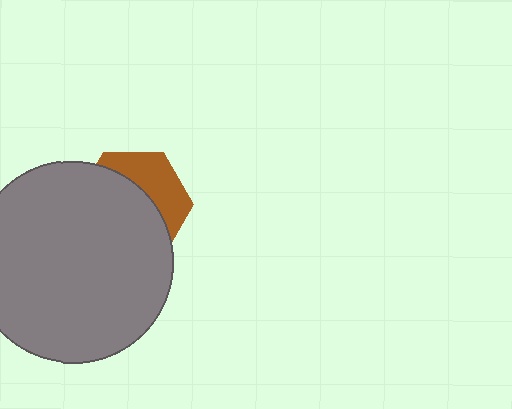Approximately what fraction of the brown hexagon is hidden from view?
Roughly 64% of the brown hexagon is hidden behind the gray circle.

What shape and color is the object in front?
The object in front is a gray circle.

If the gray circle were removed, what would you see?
You would see the complete brown hexagon.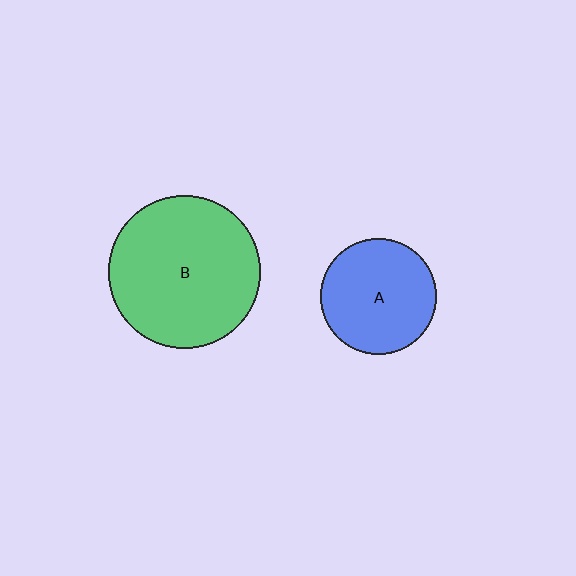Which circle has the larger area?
Circle B (green).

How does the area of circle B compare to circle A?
Approximately 1.7 times.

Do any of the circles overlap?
No, none of the circles overlap.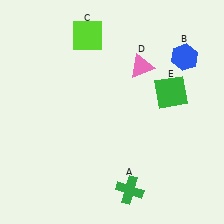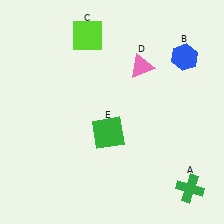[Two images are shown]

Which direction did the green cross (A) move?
The green cross (A) moved right.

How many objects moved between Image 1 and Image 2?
2 objects moved between the two images.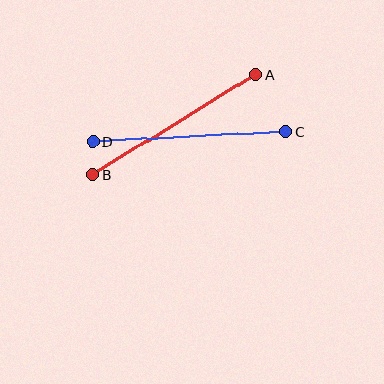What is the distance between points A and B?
The distance is approximately 191 pixels.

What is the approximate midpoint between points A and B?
The midpoint is at approximately (174, 124) pixels.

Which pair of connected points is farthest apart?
Points C and D are farthest apart.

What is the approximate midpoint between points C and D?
The midpoint is at approximately (189, 137) pixels.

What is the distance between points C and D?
The distance is approximately 192 pixels.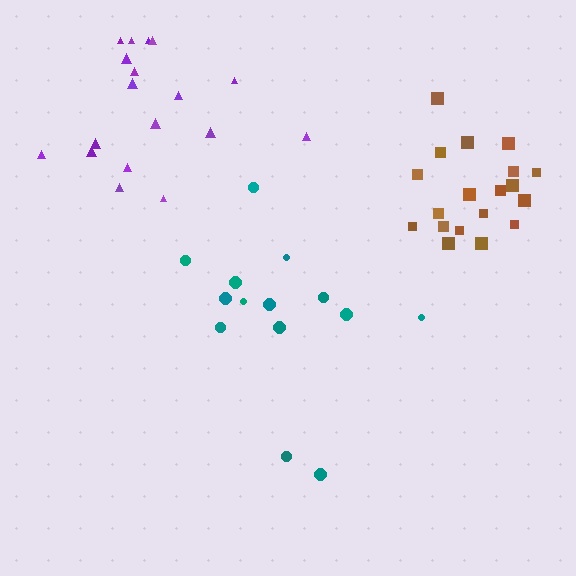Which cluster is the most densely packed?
Brown.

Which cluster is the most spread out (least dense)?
Teal.